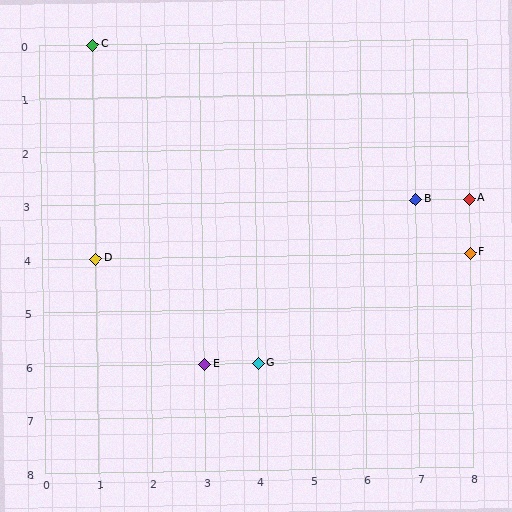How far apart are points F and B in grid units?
Points F and B are 1 column and 1 row apart (about 1.4 grid units diagonally).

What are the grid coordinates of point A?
Point A is at grid coordinates (8, 3).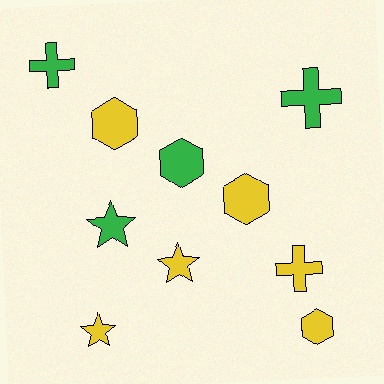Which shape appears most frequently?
Hexagon, with 4 objects.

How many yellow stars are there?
There are 2 yellow stars.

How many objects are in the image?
There are 10 objects.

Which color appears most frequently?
Yellow, with 6 objects.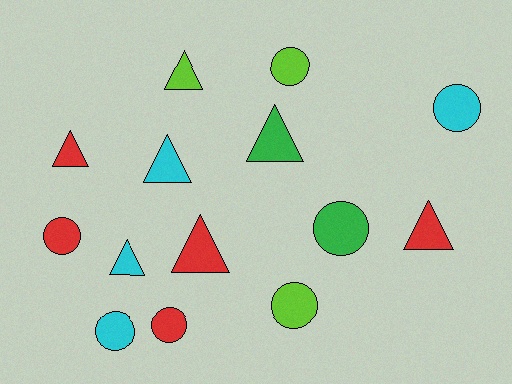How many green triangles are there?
There is 1 green triangle.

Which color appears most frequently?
Red, with 5 objects.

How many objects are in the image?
There are 14 objects.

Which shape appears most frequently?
Triangle, with 7 objects.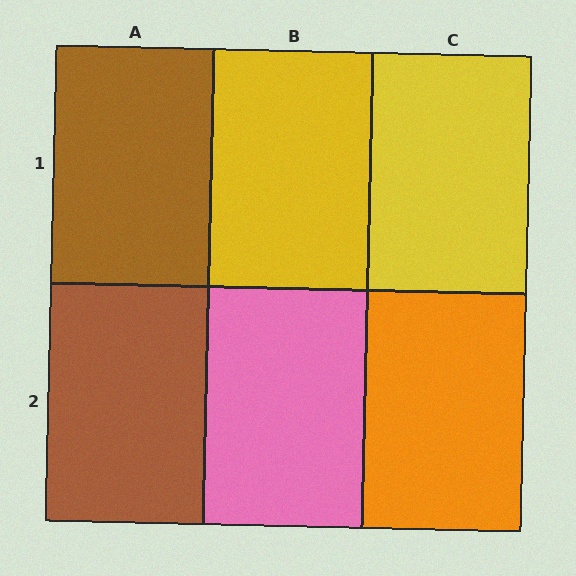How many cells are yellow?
2 cells are yellow.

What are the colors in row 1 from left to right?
Brown, yellow, yellow.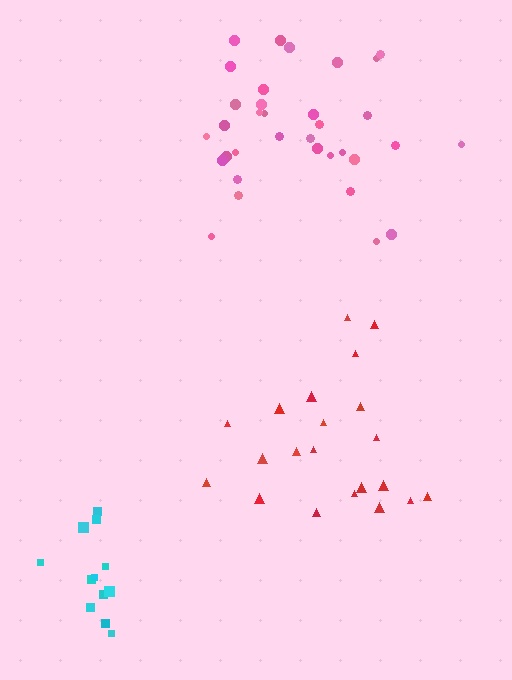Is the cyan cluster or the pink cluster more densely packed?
Cyan.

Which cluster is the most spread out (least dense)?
Red.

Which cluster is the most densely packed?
Cyan.